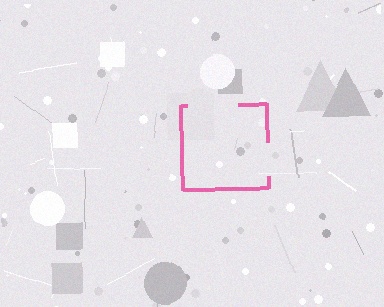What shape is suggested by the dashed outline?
The dashed outline suggests a square.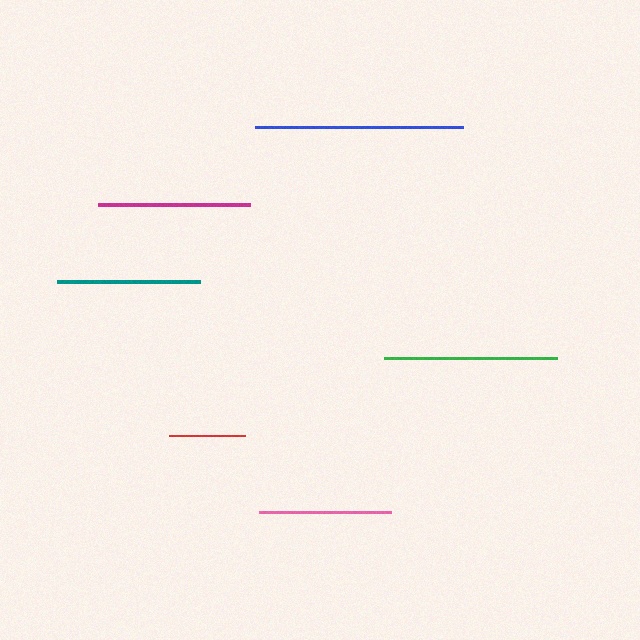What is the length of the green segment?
The green segment is approximately 173 pixels long.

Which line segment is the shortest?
The red line is the shortest at approximately 77 pixels.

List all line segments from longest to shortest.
From longest to shortest: blue, green, magenta, teal, pink, red.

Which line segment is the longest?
The blue line is the longest at approximately 207 pixels.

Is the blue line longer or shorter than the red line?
The blue line is longer than the red line.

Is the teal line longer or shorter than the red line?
The teal line is longer than the red line.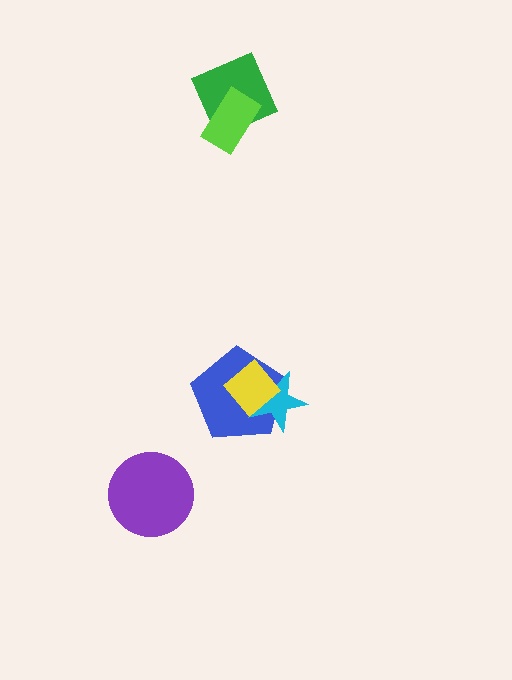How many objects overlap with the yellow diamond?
2 objects overlap with the yellow diamond.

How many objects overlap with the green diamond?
1 object overlaps with the green diamond.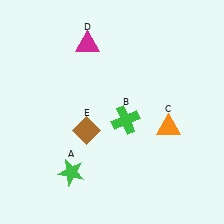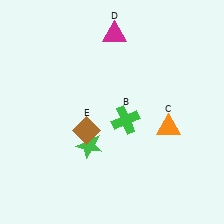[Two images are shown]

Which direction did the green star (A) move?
The green star (A) moved up.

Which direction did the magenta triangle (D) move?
The magenta triangle (D) moved right.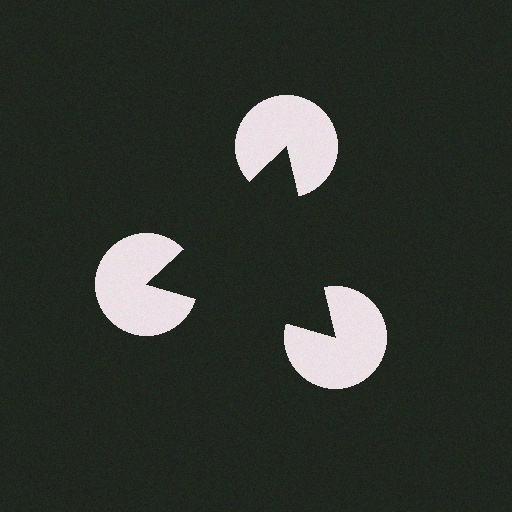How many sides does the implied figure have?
3 sides.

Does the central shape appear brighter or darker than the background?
It typically appears slightly darker than the background, even though no actual brightness change is drawn.